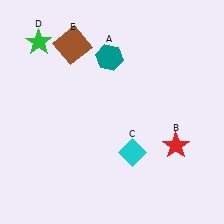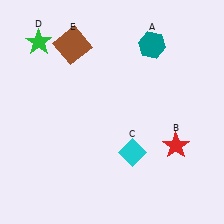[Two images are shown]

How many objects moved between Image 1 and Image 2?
1 object moved between the two images.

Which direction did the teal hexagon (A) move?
The teal hexagon (A) moved right.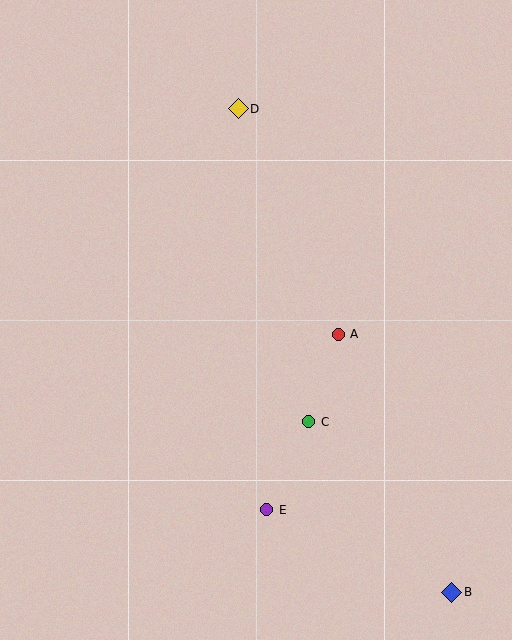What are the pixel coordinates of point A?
Point A is at (338, 334).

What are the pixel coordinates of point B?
Point B is at (452, 592).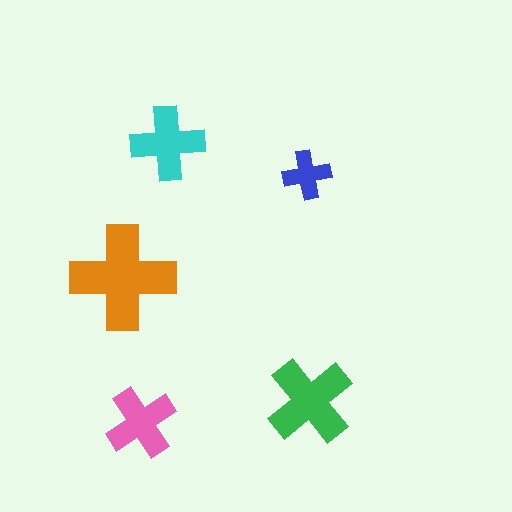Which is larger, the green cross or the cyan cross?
The green one.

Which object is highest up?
The cyan cross is topmost.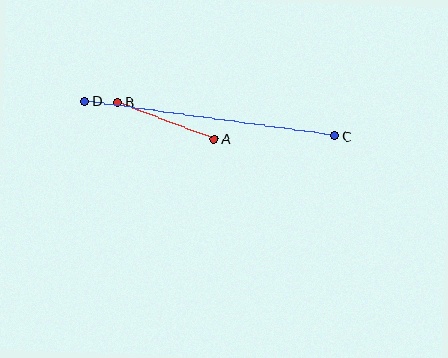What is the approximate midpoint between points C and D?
The midpoint is at approximately (210, 118) pixels.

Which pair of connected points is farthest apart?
Points C and D are farthest apart.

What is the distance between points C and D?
The distance is approximately 252 pixels.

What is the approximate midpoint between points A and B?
The midpoint is at approximately (166, 120) pixels.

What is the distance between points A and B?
The distance is approximately 103 pixels.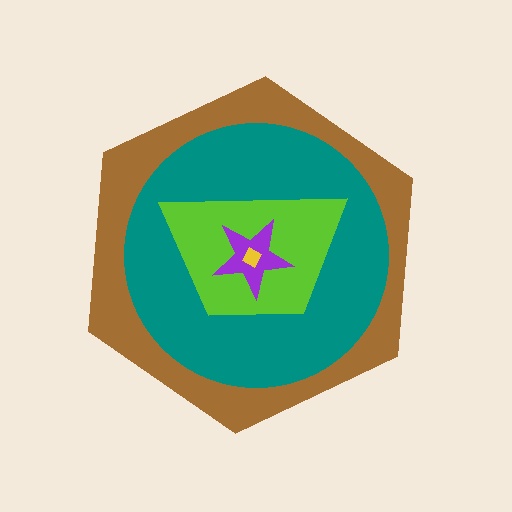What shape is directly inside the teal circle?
The lime trapezoid.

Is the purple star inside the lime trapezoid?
Yes.